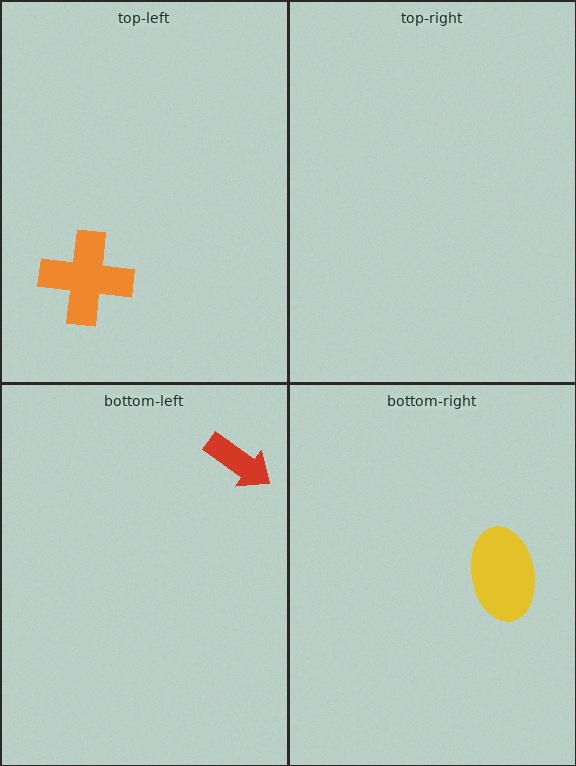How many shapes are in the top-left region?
1.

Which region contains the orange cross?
The top-left region.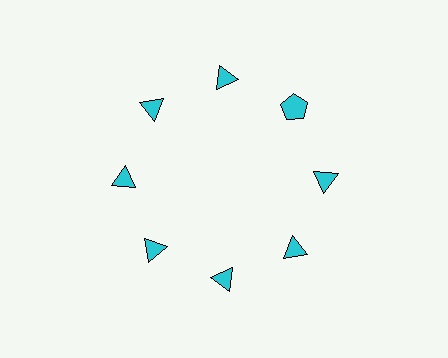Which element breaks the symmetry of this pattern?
The cyan pentagon at roughly the 2 o'clock position breaks the symmetry. All other shapes are cyan triangles.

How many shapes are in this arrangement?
There are 8 shapes arranged in a ring pattern.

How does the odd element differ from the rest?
It has a different shape: pentagon instead of triangle.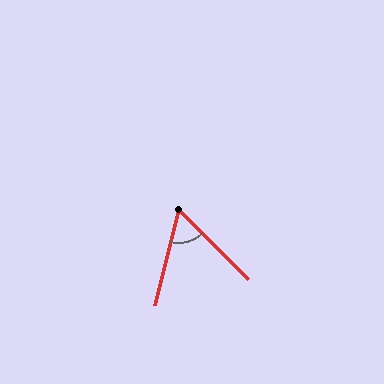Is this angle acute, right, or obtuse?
It is acute.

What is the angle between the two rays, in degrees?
Approximately 59 degrees.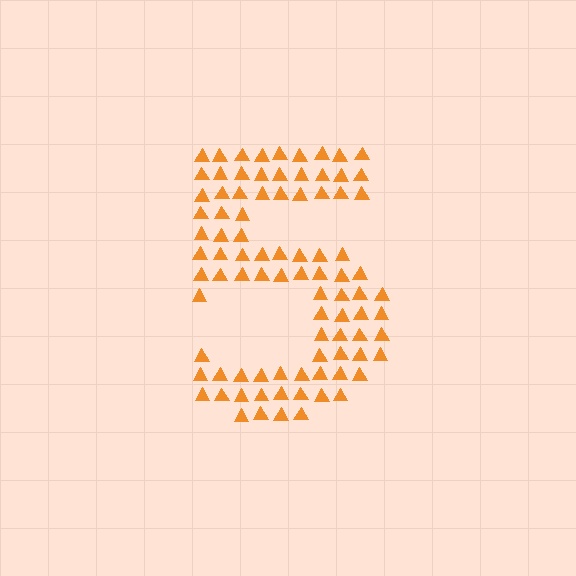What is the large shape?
The large shape is the digit 5.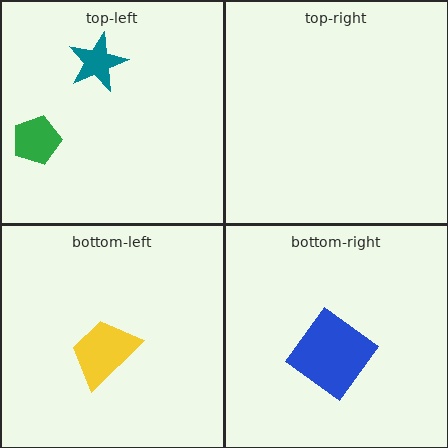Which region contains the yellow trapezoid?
The bottom-left region.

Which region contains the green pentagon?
The top-left region.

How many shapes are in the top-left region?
2.